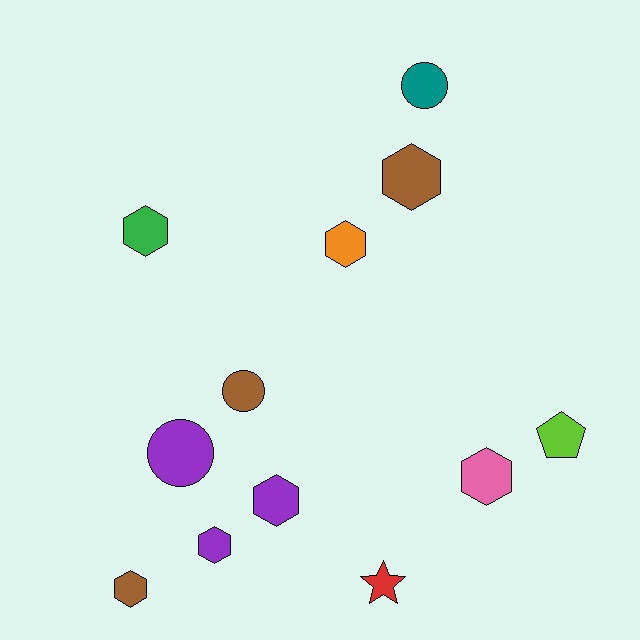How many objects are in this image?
There are 12 objects.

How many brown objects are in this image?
There are 3 brown objects.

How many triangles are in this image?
There are no triangles.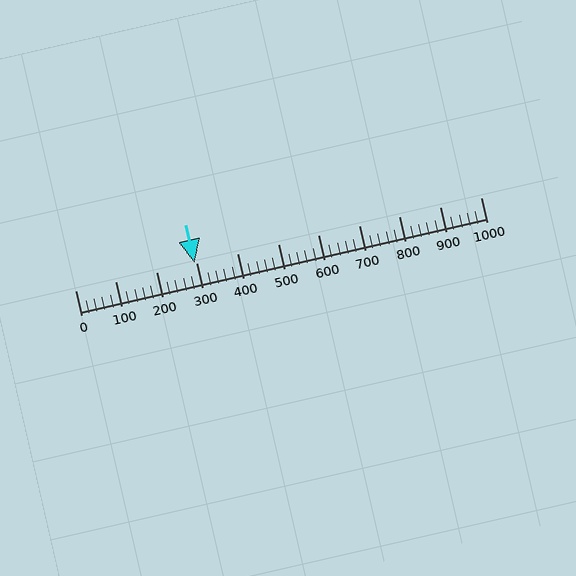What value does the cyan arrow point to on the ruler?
The cyan arrow points to approximately 295.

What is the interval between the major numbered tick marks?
The major tick marks are spaced 100 units apart.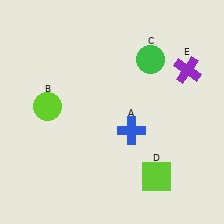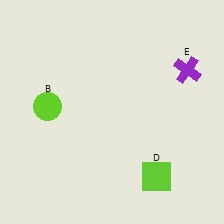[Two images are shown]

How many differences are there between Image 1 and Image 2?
There are 2 differences between the two images.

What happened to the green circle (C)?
The green circle (C) was removed in Image 2. It was in the top-right area of Image 1.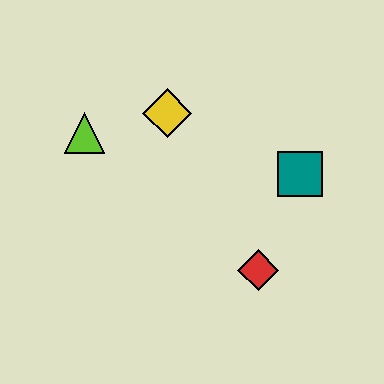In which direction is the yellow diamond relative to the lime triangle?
The yellow diamond is to the right of the lime triangle.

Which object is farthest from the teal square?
The lime triangle is farthest from the teal square.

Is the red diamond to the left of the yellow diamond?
No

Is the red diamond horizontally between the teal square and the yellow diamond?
Yes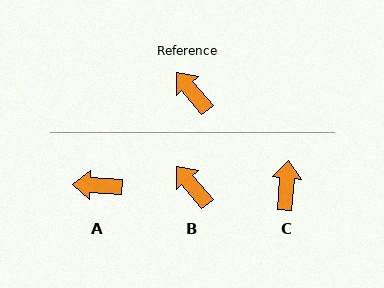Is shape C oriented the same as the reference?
No, it is off by about 44 degrees.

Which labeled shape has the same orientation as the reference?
B.